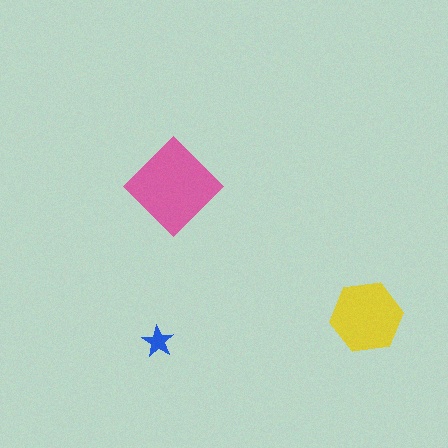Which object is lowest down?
The blue star is bottommost.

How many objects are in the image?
There are 3 objects in the image.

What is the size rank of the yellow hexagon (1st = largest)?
2nd.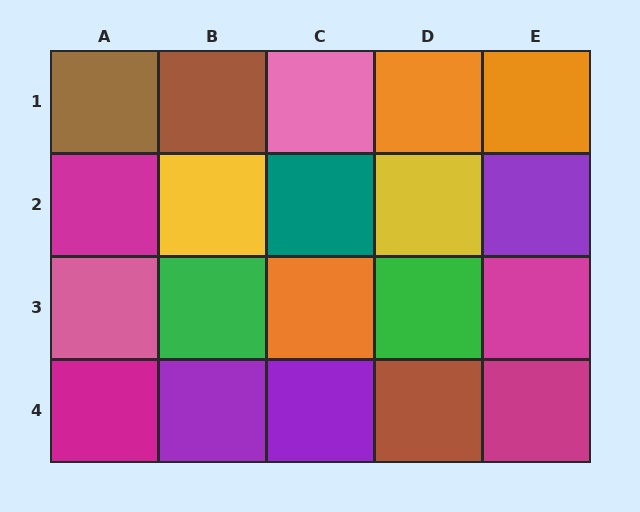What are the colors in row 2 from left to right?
Magenta, yellow, teal, yellow, purple.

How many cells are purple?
3 cells are purple.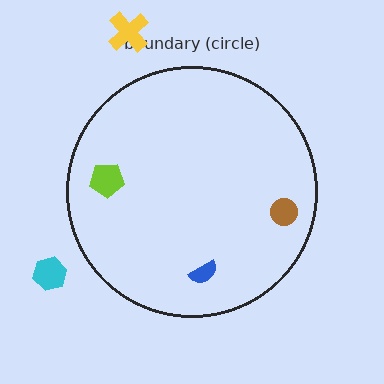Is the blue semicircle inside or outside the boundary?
Inside.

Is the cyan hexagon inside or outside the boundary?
Outside.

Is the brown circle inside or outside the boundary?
Inside.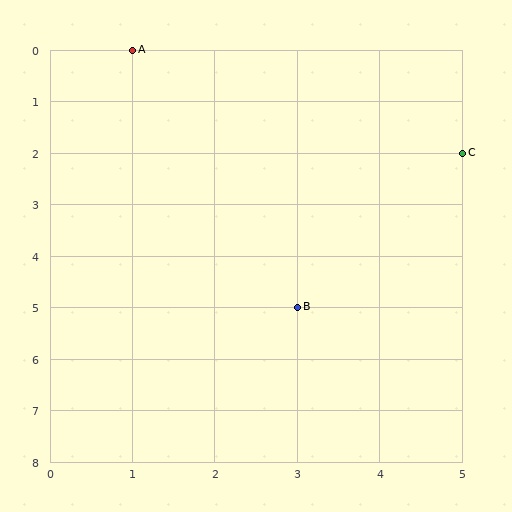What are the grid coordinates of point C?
Point C is at grid coordinates (5, 2).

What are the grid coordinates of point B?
Point B is at grid coordinates (3, 5).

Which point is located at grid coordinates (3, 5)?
Point B is at (3, 5).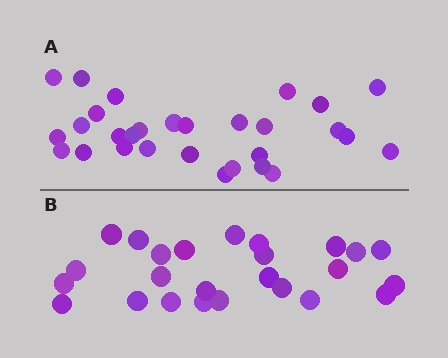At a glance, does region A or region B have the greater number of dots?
Region A (the top region) has more dots.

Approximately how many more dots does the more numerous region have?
Region A has about 4 more dots than region B.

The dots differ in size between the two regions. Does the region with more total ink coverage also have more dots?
No. Region B has more total ink coverage because its dots are larger, but region A actually contains more individual dots. Total area can be misleading — the number of items is what matters here.